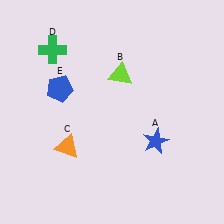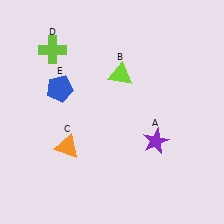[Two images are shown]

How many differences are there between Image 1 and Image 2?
There are 2 differences between the two images.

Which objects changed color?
A changed from blue to purple. D changed from green to lime.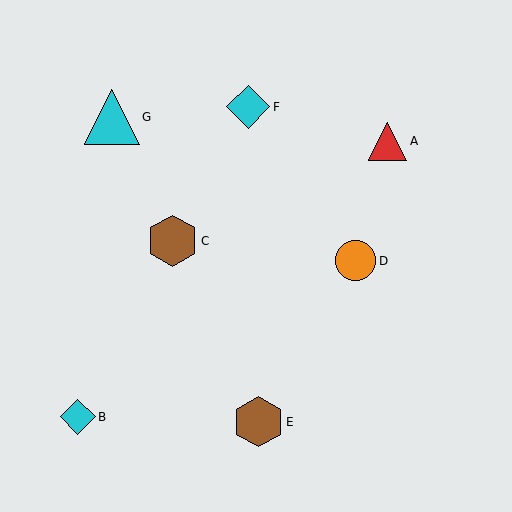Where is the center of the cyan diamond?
The center of the cyan diamond is at (248, 107).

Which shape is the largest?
The cyan triangle (labeled G) is the largest.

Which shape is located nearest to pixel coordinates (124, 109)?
The cyan triangle (labeled G) at (112, 117) is nearest to that location.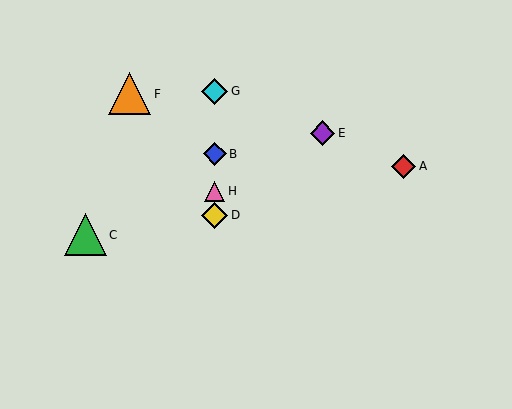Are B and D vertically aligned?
Yes, both are at x≈215.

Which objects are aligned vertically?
Objects B, D, G, H are aligned vertically.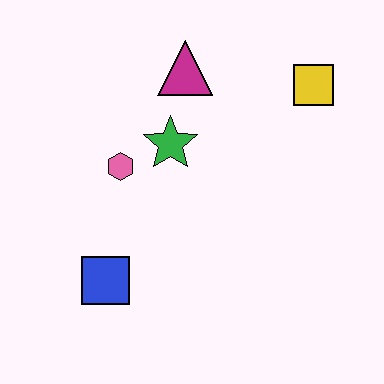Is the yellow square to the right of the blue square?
Yes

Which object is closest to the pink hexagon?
The green star is closest to the pink hexagon.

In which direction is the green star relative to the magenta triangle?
The green star is below the magenta triangle.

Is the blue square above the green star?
No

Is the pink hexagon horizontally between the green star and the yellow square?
No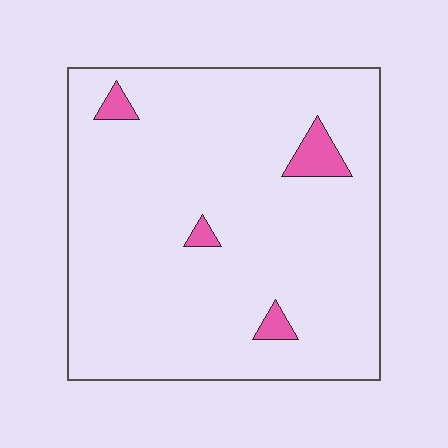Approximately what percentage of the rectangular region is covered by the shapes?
Approximately 5%.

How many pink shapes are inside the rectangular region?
4.